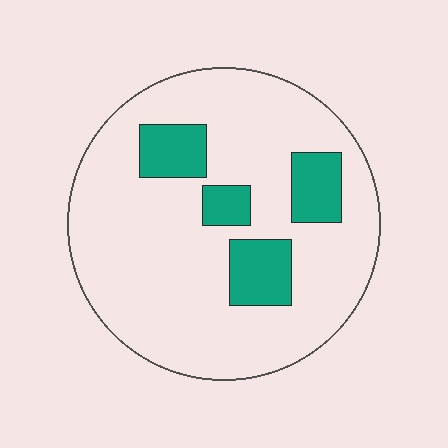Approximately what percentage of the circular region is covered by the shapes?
Approximately 15%.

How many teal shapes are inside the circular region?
4.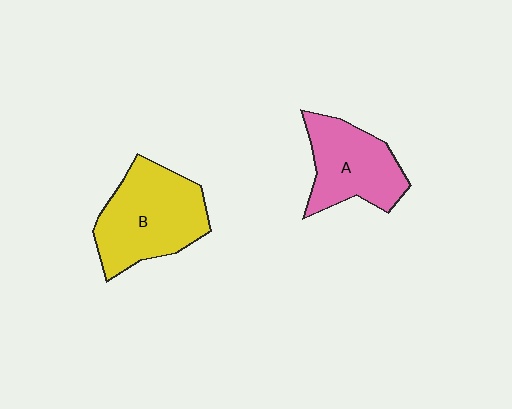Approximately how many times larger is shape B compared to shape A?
Approximately 1.3 times.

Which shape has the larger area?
Shape B (yellow).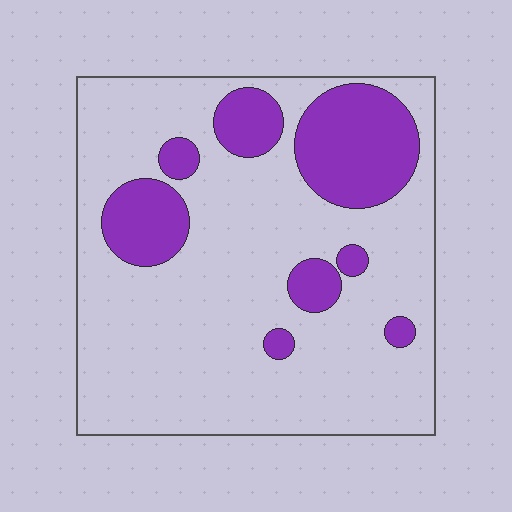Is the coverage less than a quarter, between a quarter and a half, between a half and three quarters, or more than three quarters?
Less than a quarter.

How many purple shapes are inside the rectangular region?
8.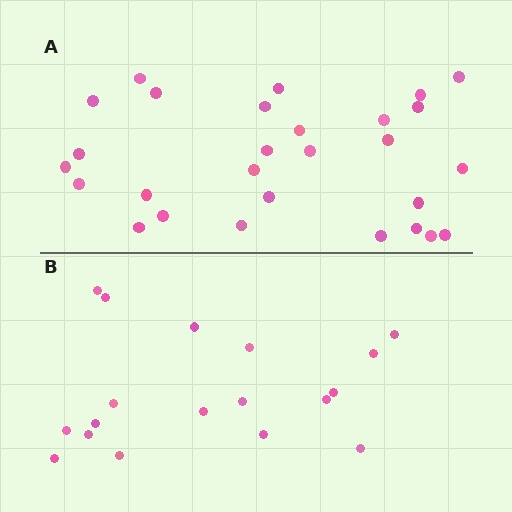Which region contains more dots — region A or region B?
Region A (the top region) has more dots.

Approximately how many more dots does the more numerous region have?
Region A has roughly 10 or so more dots than region B.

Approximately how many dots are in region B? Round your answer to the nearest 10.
About 20 dots. (The exact count is 18, which rounds to 20.)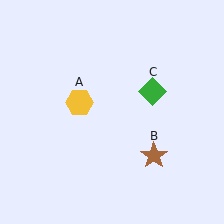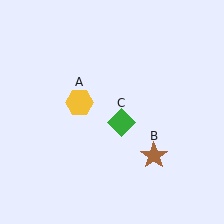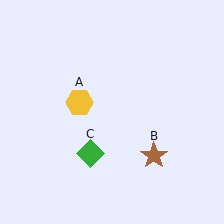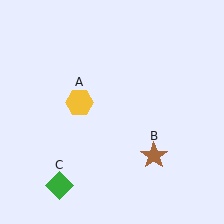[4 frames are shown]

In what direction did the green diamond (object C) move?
The green diamond (object C) moved down and to the left.